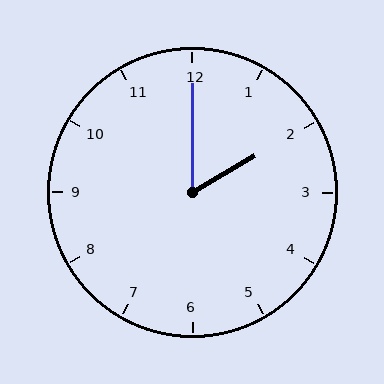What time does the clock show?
2:00.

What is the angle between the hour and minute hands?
Approximately 60 degrees.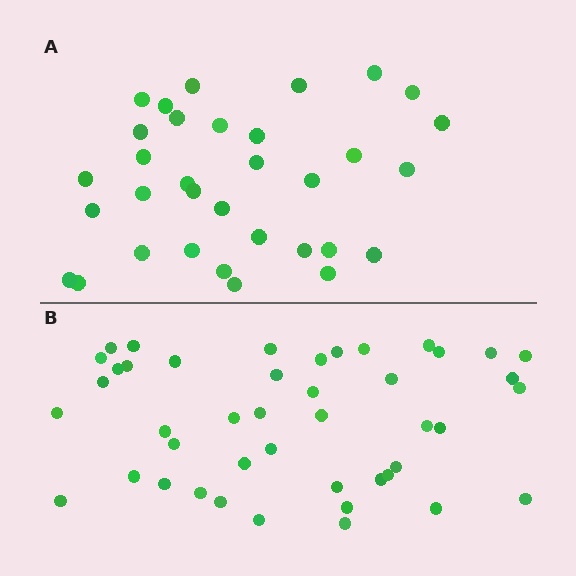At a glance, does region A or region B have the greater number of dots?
Region B (the bottom region) has more dots.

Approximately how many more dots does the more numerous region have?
Region B has roughly 12 or so more dots than region A.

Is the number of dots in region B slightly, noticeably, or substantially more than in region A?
Region B has noticeably more, but not dramatically so. The ratio is roughly 1.3 to 1.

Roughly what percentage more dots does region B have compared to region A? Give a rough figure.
About 35% more.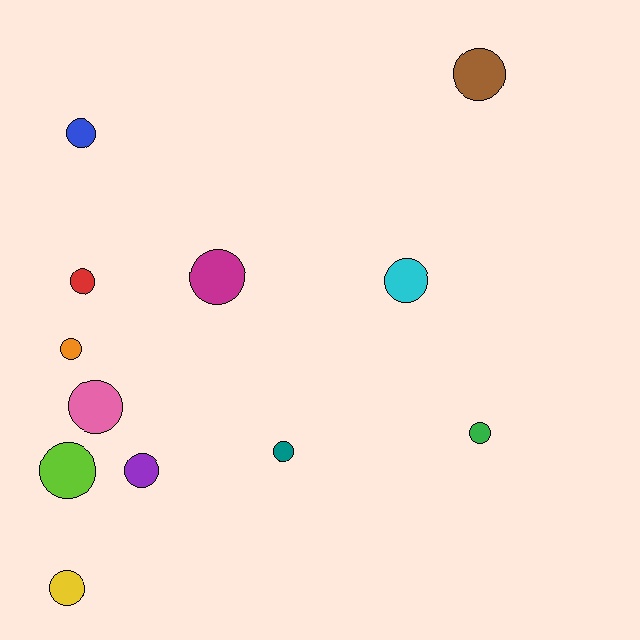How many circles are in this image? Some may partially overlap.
There are 12 circles.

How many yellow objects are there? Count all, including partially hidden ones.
There is 1 yellow object.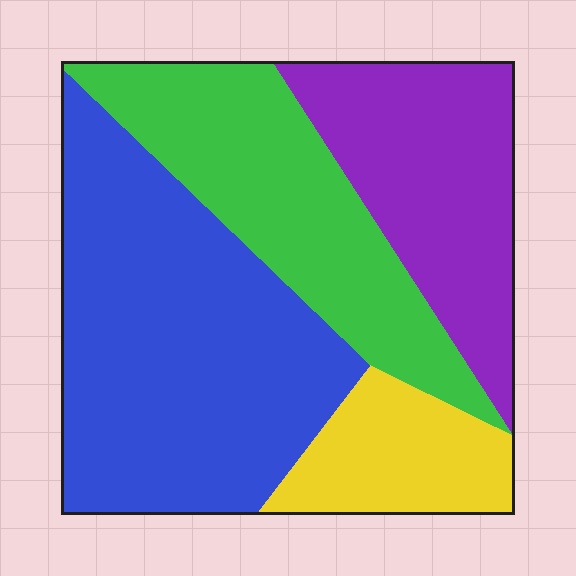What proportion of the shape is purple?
Purple takes up about one fifth (1/5) of the shape.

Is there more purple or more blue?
Blue.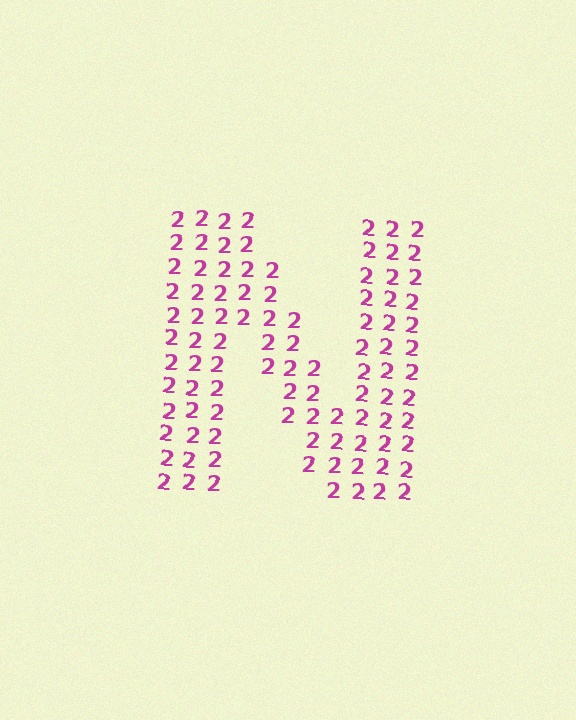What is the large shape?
The large shape is the letter N.